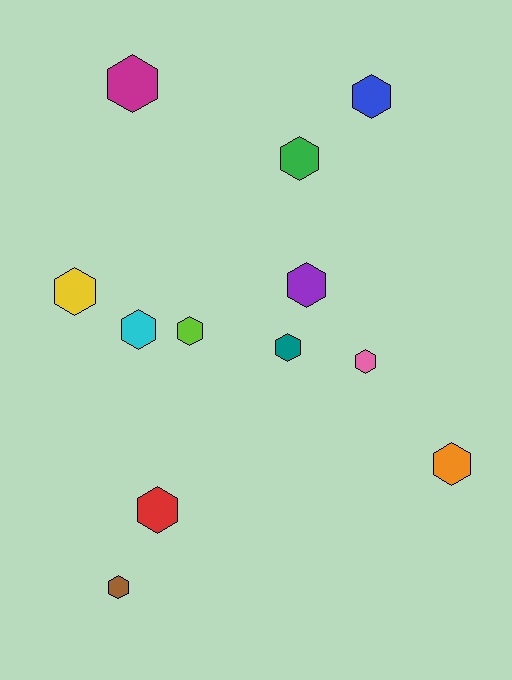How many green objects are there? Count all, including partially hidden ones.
There is 1 green object.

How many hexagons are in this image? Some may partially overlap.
There are 12 hexagons.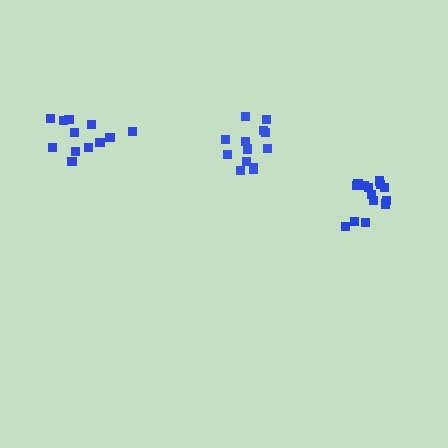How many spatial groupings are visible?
There are 3 spatial groupings.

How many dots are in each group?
Group 1: 13 dots, Group 2: 12 dots, Group 3: 14 dots (39 total).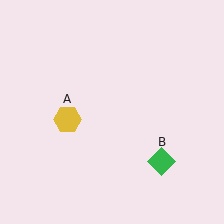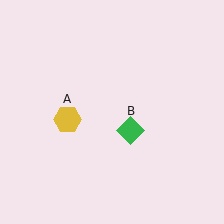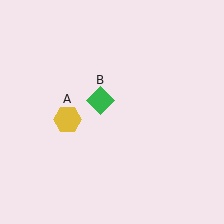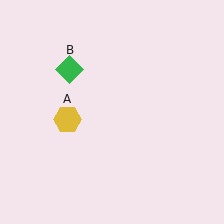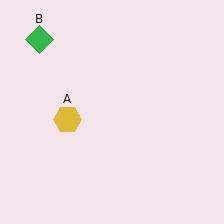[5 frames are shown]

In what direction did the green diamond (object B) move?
The green diamond (object B) moved up and to the left.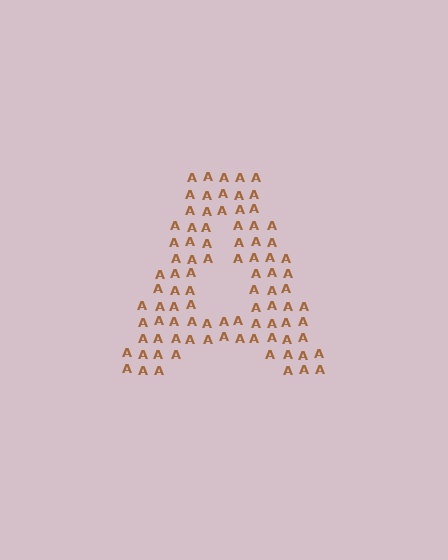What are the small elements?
The small elements are letter A's.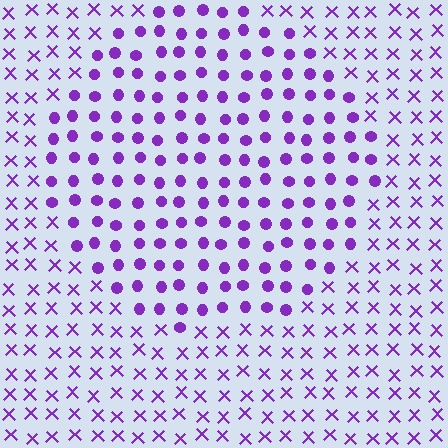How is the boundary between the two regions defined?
The boundary is defined by a change in element shape: circles inside vs. X marks outside. All elements share the same color and spacing.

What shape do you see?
I see a circle.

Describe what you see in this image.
The image is filled with small purple elements arranged in a uniform grid. A circle-shaped region contains circles, while the surrounding area contains X marks. The boundary is defined purely by the change in element shape.